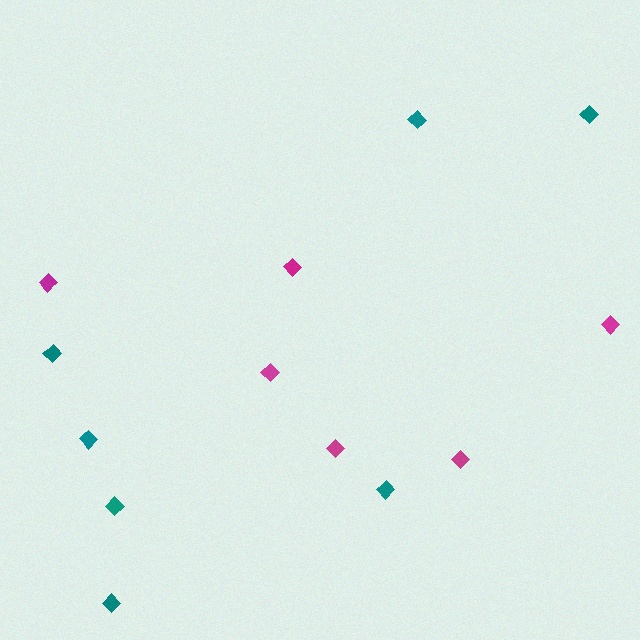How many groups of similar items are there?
There are 2 groups: one group of teal diamonds (7) and one group of magenta diamonds (6).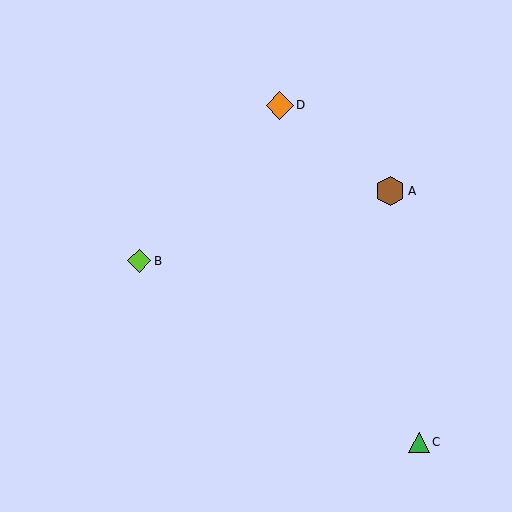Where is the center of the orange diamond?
The center of the orange diamond is at (280, 105).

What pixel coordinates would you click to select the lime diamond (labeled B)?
Click at (139, 261) to select the lime diamond B.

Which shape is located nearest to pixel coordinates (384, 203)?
The brown hexagon (labeled A) at (390, 191) is nearest to that location.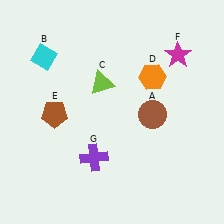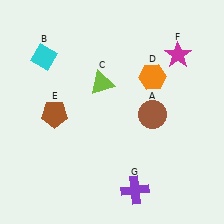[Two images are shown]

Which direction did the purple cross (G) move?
The purple cross (G) moved right.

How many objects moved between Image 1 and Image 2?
1 object moved between the two images.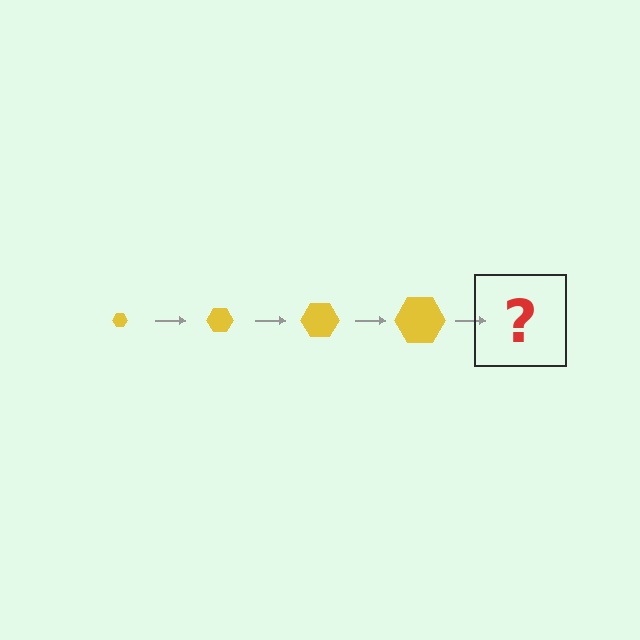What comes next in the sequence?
The next element should be a yellow hexagon, larger than the previous one.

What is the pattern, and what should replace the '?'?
The pattern is that the hexagon gets progressively larger each step. The '?' should be a yellow hexagon, larger than the previous one.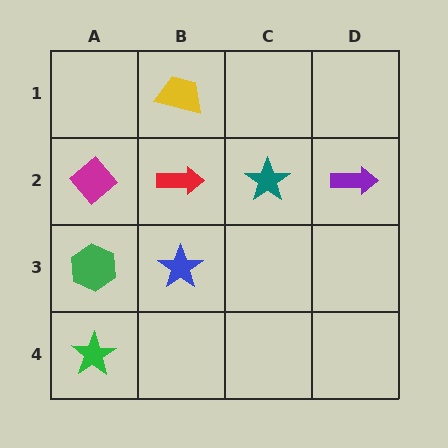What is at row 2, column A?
A magenta diamond.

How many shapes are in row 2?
4 shapes.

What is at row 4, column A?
A green star.